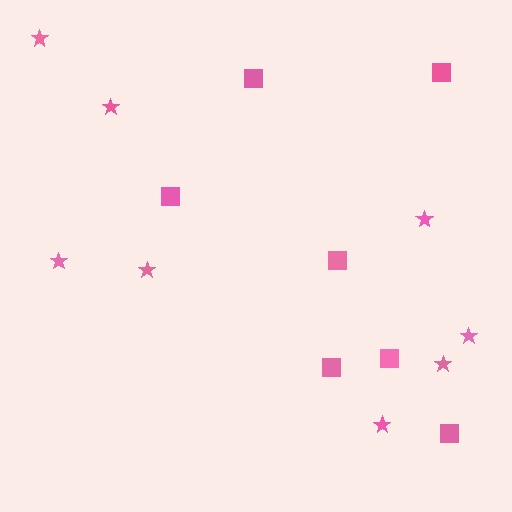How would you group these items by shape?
There are 2 groups: one group of stars (8) and one group of squares (7).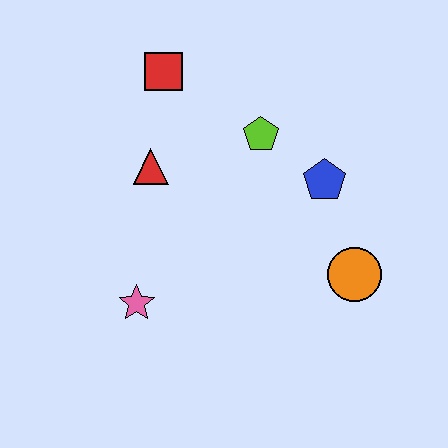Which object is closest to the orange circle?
The blue pentagon is closest to the orange circle.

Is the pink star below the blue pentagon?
Yes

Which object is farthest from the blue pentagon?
The pink star is farthest from the blue pentagon.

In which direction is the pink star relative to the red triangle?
The pink star is below the red triangle.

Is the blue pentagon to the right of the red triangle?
Yes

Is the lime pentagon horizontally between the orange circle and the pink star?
Yes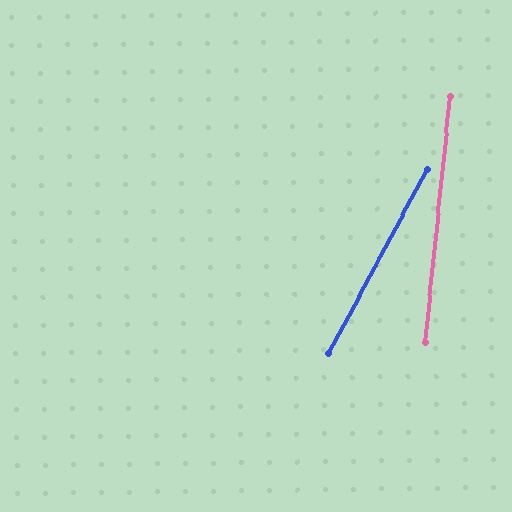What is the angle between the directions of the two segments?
Approximately 22 degrees.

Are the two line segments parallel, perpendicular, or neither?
Neither parallel nor perpendicular — they differ by about 22°.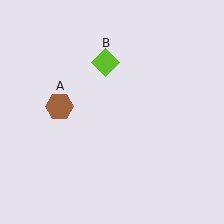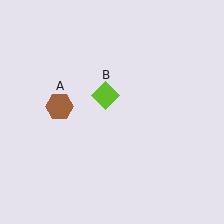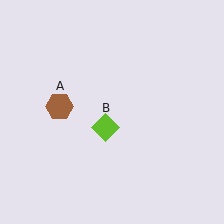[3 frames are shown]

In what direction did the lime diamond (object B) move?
The lime diamond (object B) moved down.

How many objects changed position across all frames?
1 object changed position: lime diamond (object B).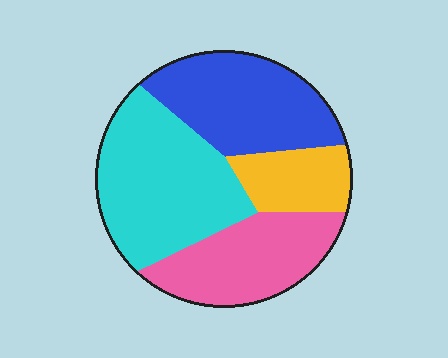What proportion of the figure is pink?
Pink covers 24% of the figure.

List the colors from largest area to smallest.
From largest to smallest: cyan, blue, pink, yellow.